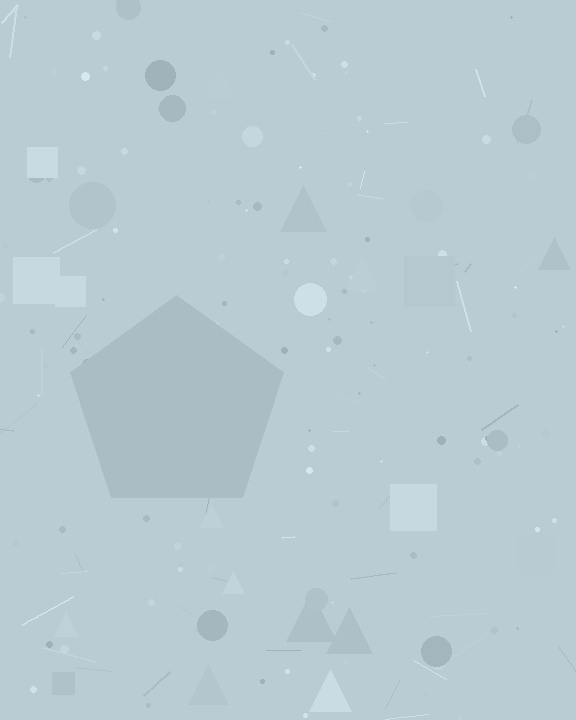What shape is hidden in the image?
A pentagon is hidden in the image.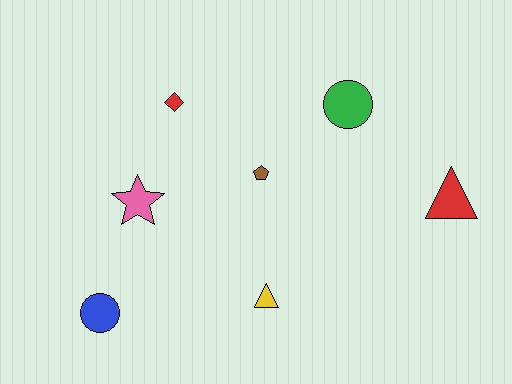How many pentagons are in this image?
There is 1 pentagon.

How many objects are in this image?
There are 7 objects.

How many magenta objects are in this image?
There are no magenta objects.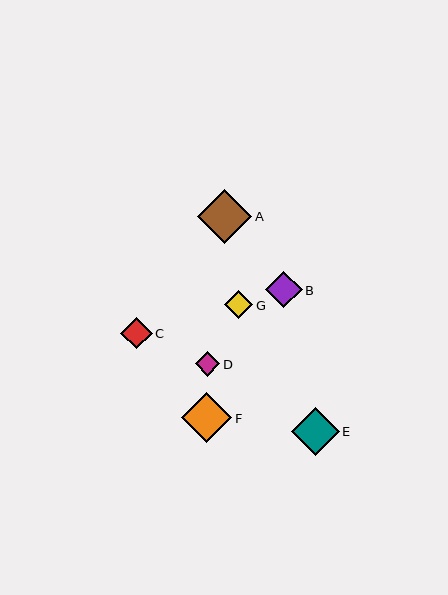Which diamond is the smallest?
Diamond D is the smallest with a size of approximately 24 pixels.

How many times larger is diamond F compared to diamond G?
Diamond F is approximately 1.8 times the size of diamond G.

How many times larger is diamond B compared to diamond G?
Diamond B is approximately 1.3 times the size of diamond G.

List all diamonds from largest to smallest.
From largest to smallest: A, F, E, B, C, G, D.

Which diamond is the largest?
Diamond A is the largest with a size of approximately 54 pixels.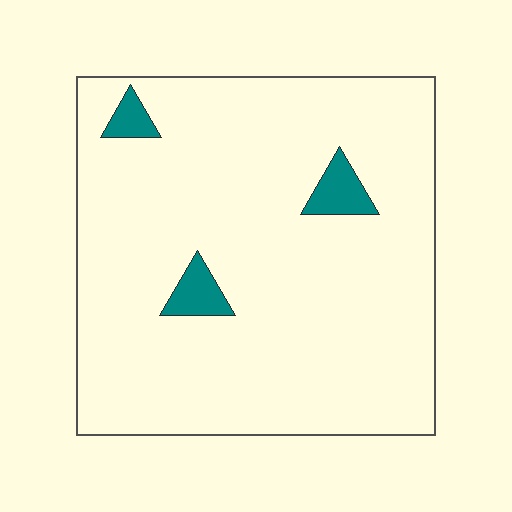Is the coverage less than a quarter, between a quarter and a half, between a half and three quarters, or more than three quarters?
Less than a quarter.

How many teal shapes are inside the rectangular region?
3.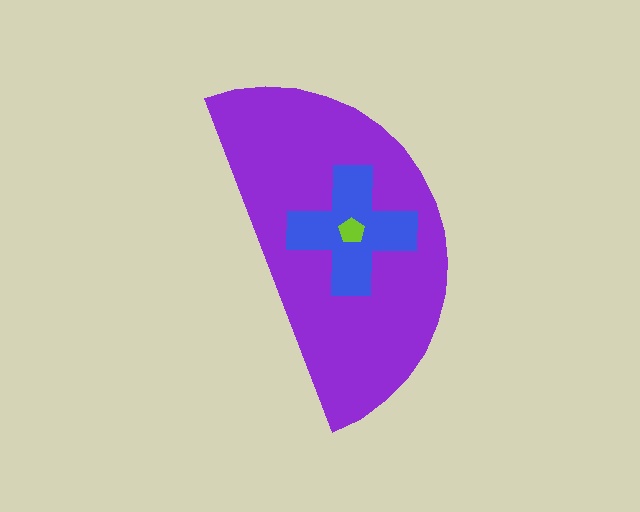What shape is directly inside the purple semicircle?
The blue cross.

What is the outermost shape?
The purple semicircle.